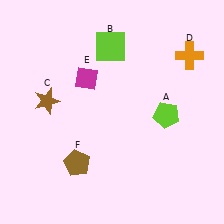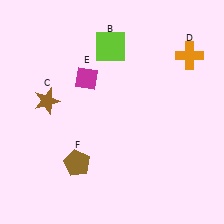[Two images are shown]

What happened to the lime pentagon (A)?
The lime pentagon (A) was removed in Image 2. It was in the bottom-right area of Image 1.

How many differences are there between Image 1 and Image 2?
There is 1 difference between the two images.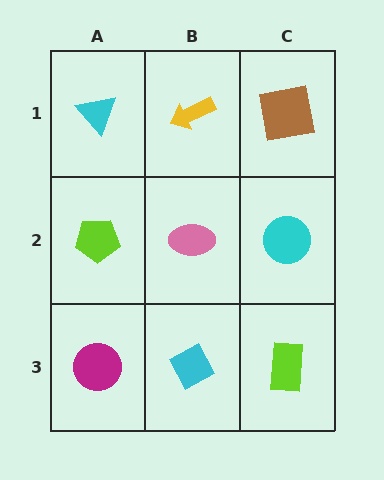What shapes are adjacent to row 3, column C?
A cyan circle (row 2, column C), a cyan diamond (row 3, column B).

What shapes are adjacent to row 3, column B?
A pink ellipse (row 2, column B), a magenta circle (row 3, column A), a lime rectangle (row 3, column C).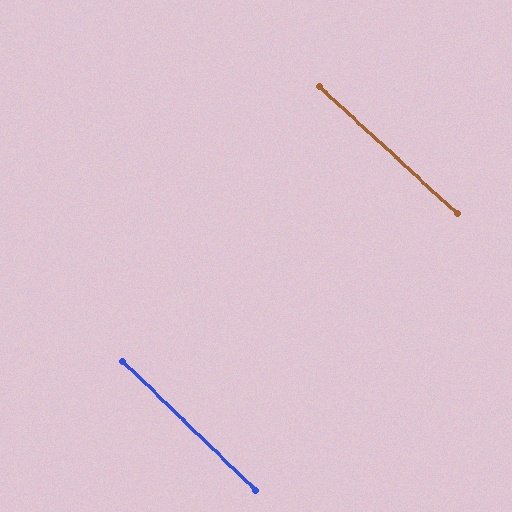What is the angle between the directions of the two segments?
Approximately 1 degree.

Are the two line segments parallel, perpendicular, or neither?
Parallel — their directions differ by only 1.3°.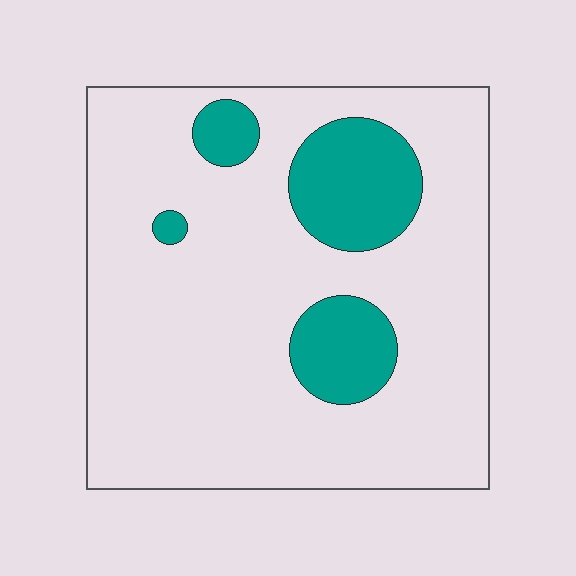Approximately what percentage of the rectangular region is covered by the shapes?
Approximately 15%.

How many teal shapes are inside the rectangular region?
4.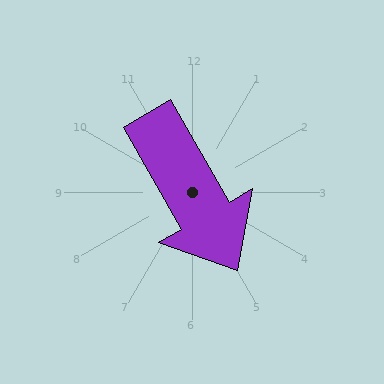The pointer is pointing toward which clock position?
Roughly 5 o'clock.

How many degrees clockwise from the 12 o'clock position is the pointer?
Approximately 150 degrees.